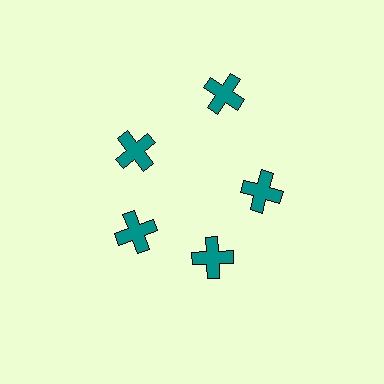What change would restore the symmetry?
The symmetry would be restored by moving it inward, back onto the ring so that all 5 crosses sit at equal angles and equal distance from the center.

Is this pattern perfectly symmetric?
No. The 5 teal crosses are arranged in a ring, but one element near the 1 o'clock position is pushed outward from the center, breaking the 5-fold rotational symmetry.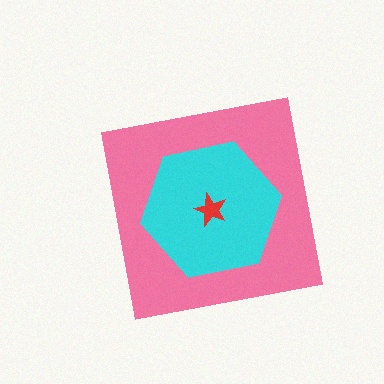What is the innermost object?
The red star.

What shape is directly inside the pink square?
The cyan hexagon.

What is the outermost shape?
The pink square.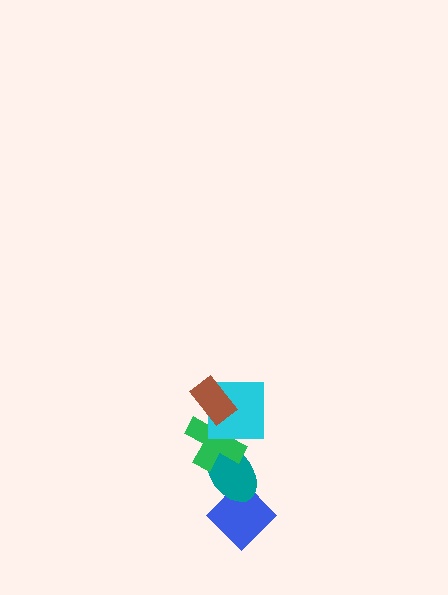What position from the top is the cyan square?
The cyan square is 2nd from the top.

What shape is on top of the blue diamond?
The teal ellipse is on top of the blue diamond.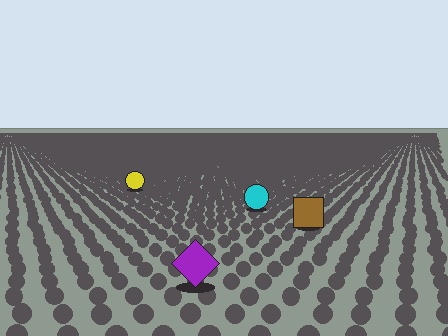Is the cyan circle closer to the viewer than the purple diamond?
No. The purple diamond is closer — you can tell from the texture gradient: the ground texture is coarser near it.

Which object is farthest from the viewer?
The yellow circle is farthest from the viewer. It appears smaller and the ground texture around it is denser.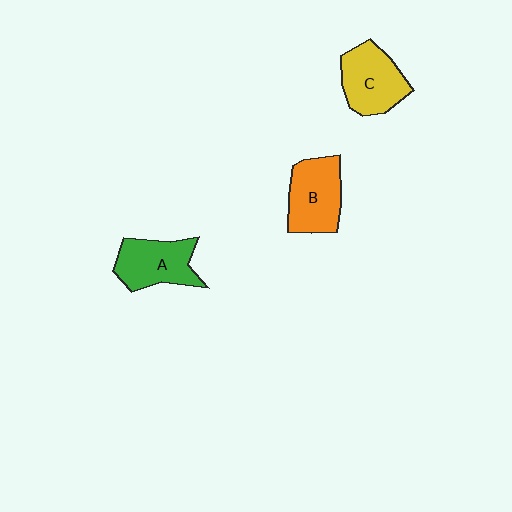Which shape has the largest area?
Shape B (orange).